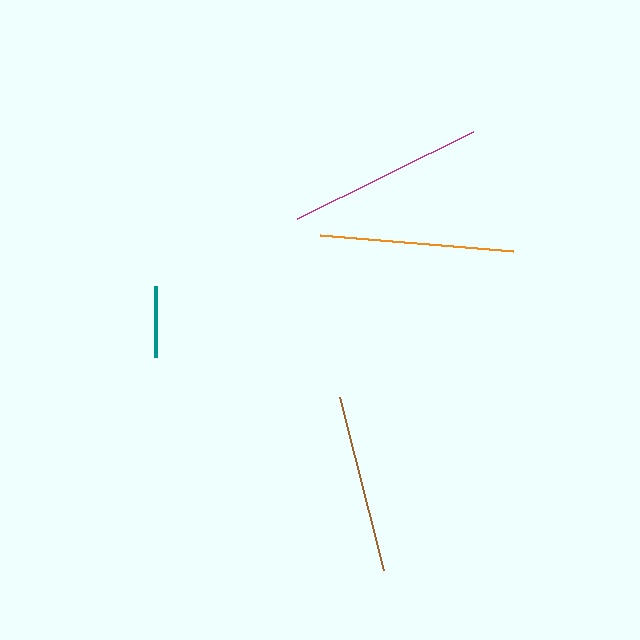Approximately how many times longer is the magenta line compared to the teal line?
The magenta line is approximately 2.8 times the length of the teal line.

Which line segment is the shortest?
The teal line is the shortest at approximately 71 pixels.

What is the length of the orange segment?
The orange segment is approximately 194 pixels long.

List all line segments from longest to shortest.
From longest to shortest: magenta, orange, brown, teal.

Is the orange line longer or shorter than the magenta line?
The magenta line is longer than the orange line.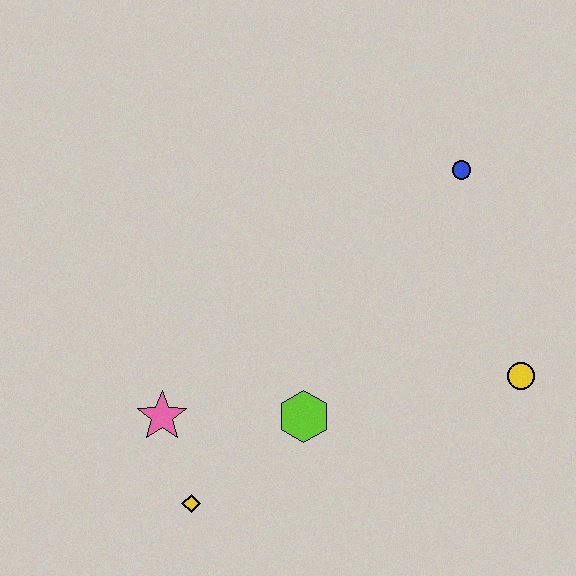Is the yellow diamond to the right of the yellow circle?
No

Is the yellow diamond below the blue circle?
Yes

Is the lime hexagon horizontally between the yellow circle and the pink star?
Yes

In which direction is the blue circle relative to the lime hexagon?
The blue circle is above the lime hexagon.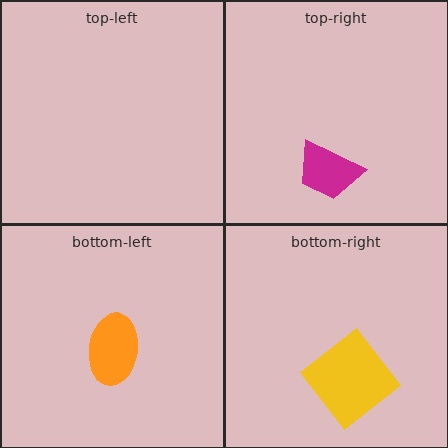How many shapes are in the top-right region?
1.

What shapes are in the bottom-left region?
The orange ellipse.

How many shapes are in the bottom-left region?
1.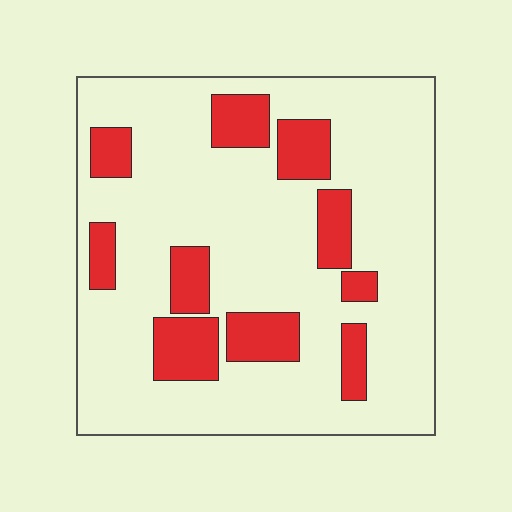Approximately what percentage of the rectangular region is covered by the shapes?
Approximately 20%.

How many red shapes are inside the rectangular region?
10.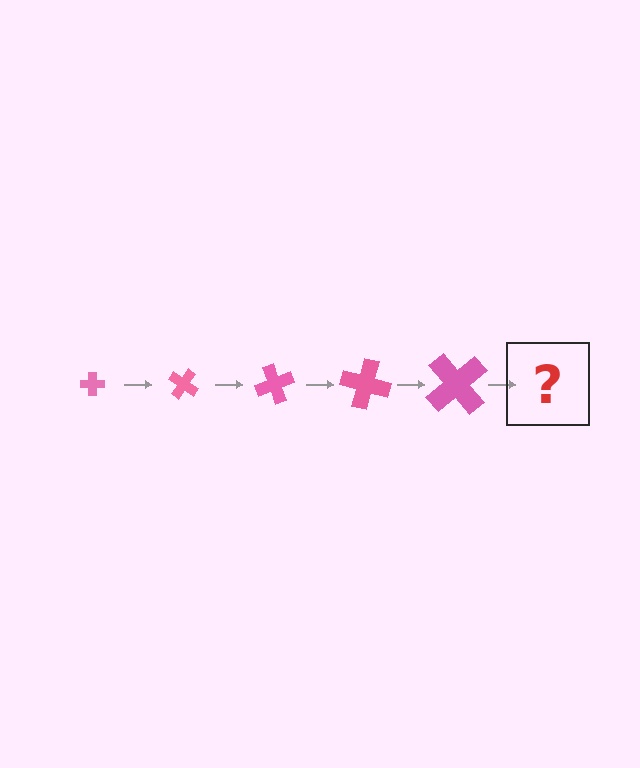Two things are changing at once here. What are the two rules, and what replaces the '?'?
The two rules are that the cross grows larger each step and it rotates 35 degrees each step. The '?' should be a cross, larger than the previous one and rotated 175 degrees from the start.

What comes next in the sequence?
The next element should be a cross, larger than the previous one and rotated 175 degrees from the start.